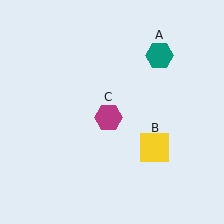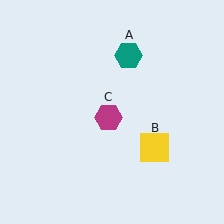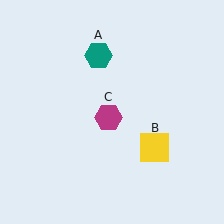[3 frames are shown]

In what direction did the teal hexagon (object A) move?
The teal hexagon (object A) moved left.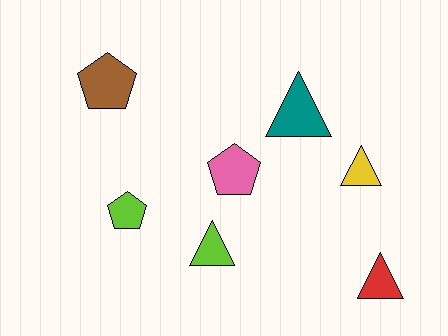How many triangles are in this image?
There are 4 triangles.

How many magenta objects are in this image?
There are no magenta objects.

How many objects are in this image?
There are 7 objects.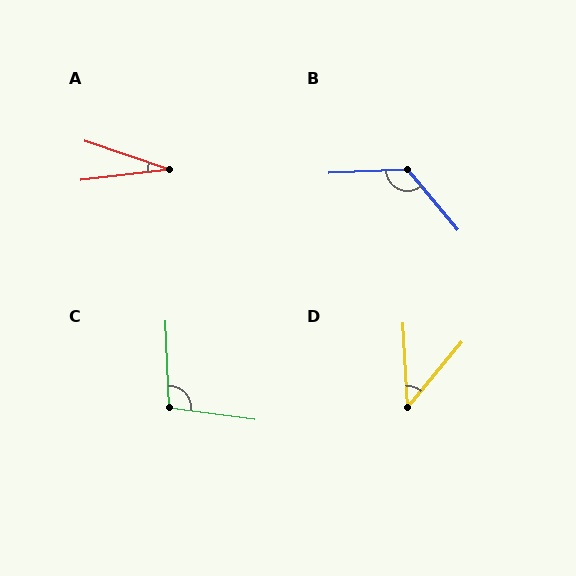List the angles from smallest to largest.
A (25°), D (43°), C (100°), B (127°).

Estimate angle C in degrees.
Approximately 100 degrees.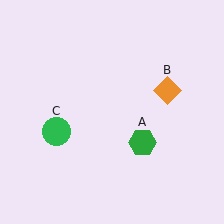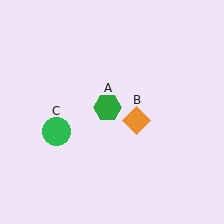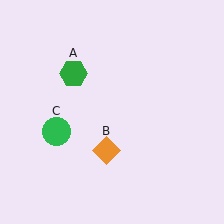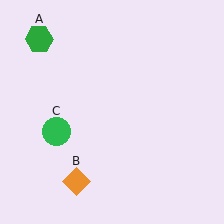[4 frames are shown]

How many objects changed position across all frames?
2 objects changed position: green hexagon (object A), orange diamond (object B).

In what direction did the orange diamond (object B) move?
The orange diamond (object B) moved down and to the left.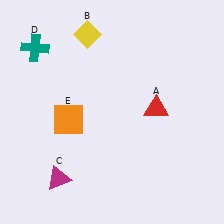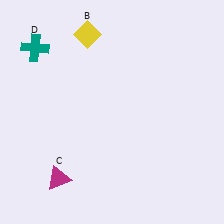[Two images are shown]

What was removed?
The red triangle (A), the orange square (E) were removed in Image 2.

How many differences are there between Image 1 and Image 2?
There are 2 differences between the two images.